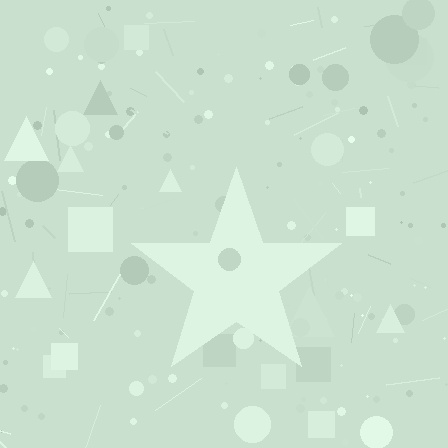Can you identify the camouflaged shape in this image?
The camouflaged shape is a star.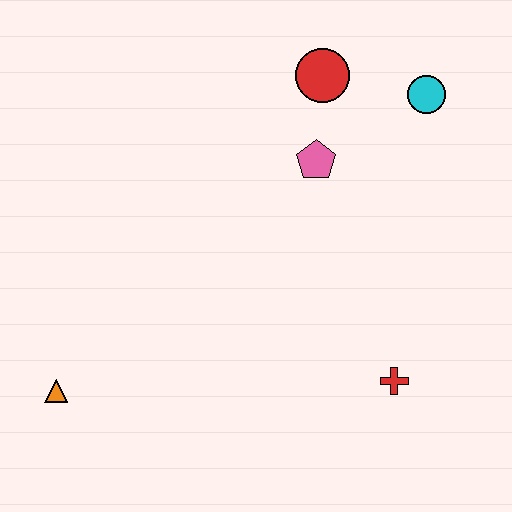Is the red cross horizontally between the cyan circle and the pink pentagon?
Yes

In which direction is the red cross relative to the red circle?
The red cross is below the red circle.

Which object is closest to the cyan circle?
The red circle is closest to the cyan circle.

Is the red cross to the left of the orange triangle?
No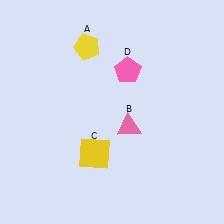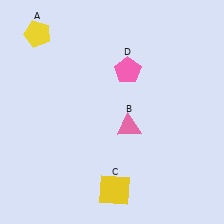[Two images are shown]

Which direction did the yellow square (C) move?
The yellow square (C) moved down.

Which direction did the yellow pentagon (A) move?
The yellow pentagon (A) moved left.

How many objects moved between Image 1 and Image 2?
2 objects moved between the two images.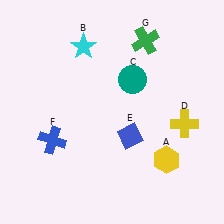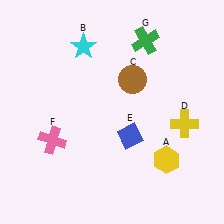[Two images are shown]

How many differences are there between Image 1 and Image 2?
There are 2 differences between the two images.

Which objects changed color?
C changed from teal to brown. F changed from blue to pink.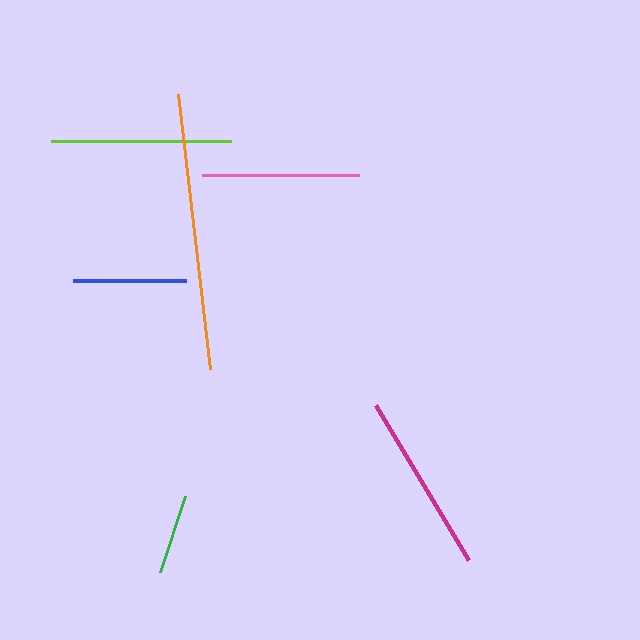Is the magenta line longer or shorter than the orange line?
The orange line is longer than the magenta line.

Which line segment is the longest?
The orange line is the longest at approximately 278 pixels.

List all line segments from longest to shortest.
From longest to shortest: orange, magenta, lime, pink, blue, green.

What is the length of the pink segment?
The pink segment is approximately 157 pixels long.